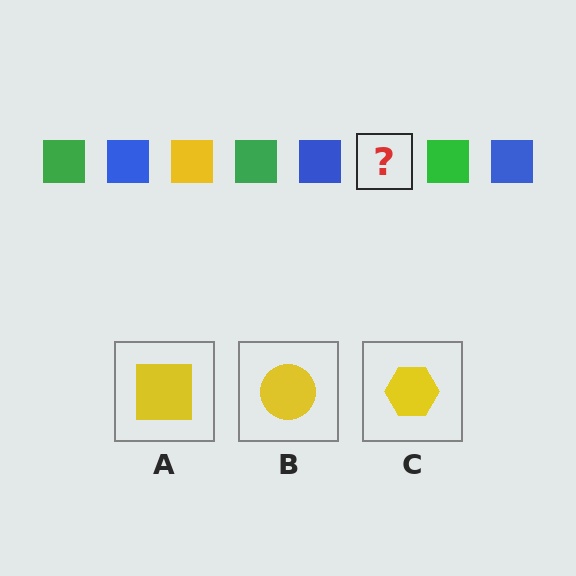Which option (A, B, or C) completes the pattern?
A.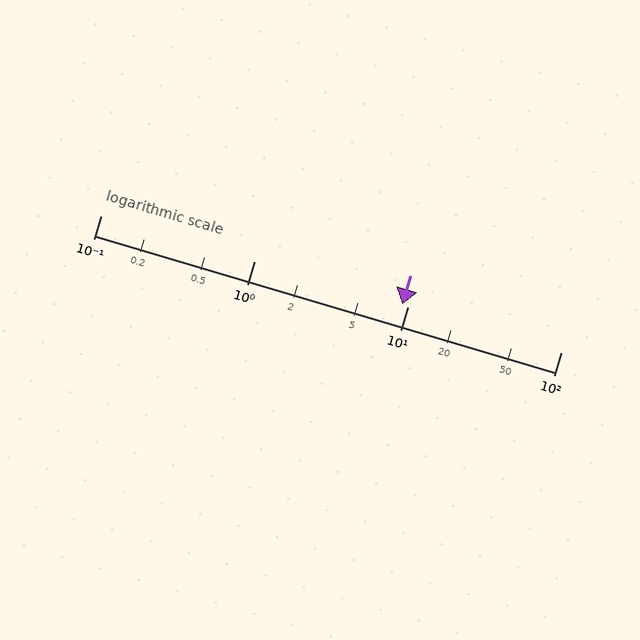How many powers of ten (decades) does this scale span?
The scale spans 3 decades, from 0.1 to 100.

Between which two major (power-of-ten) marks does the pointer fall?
The pointer is between 1 and 10.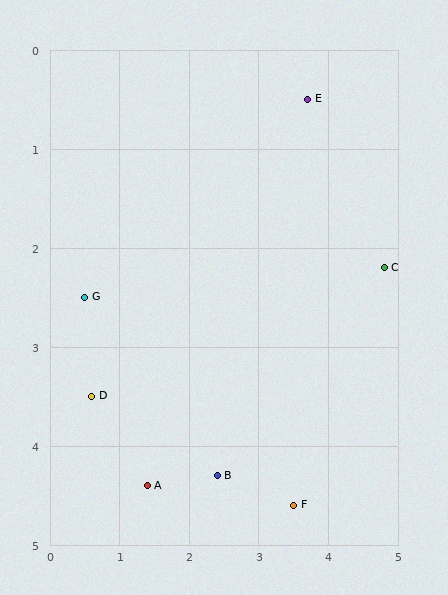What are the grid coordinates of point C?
Point C is at approximately (4.8, 2.2).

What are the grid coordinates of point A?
Point A is at approximately (1.4, 4.4).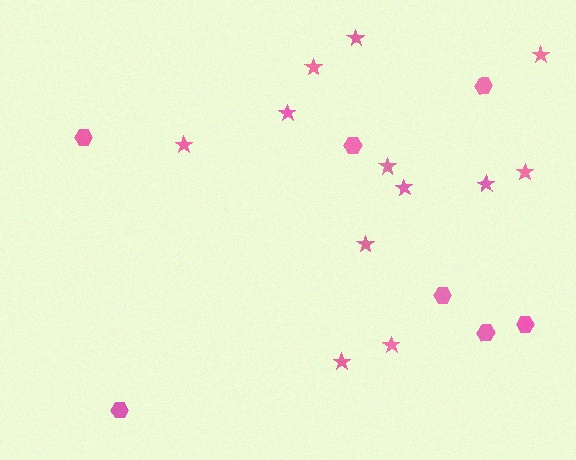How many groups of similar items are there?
There are 2 groups: one group of hexagons (7) and one group of stars (12).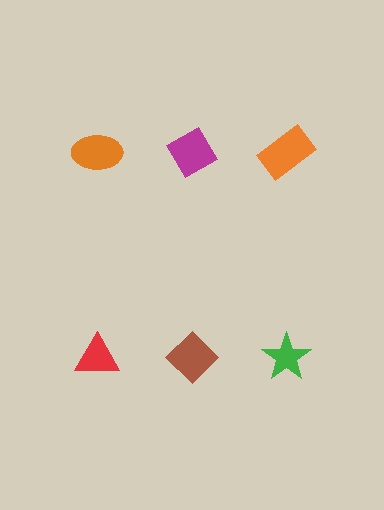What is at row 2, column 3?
A green star.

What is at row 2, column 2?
A brown diamond.